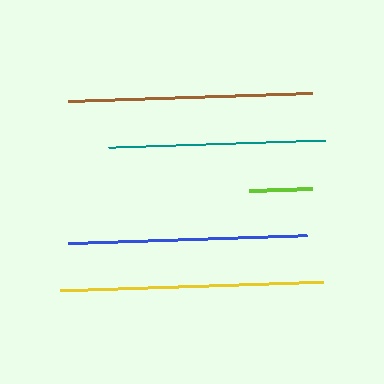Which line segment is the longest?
The yellow line is the longest at approximately 263 pixels.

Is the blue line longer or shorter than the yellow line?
The yellow line is longer than the blue line.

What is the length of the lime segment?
The lime segment is approximately 63 pixels long.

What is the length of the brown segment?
The brown segment is approximately 245 pixels long.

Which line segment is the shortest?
The lime line is the shortest at approximately 63 pixels.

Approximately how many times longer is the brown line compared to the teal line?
The brown line is approximately 1.1 times the length of the teal line.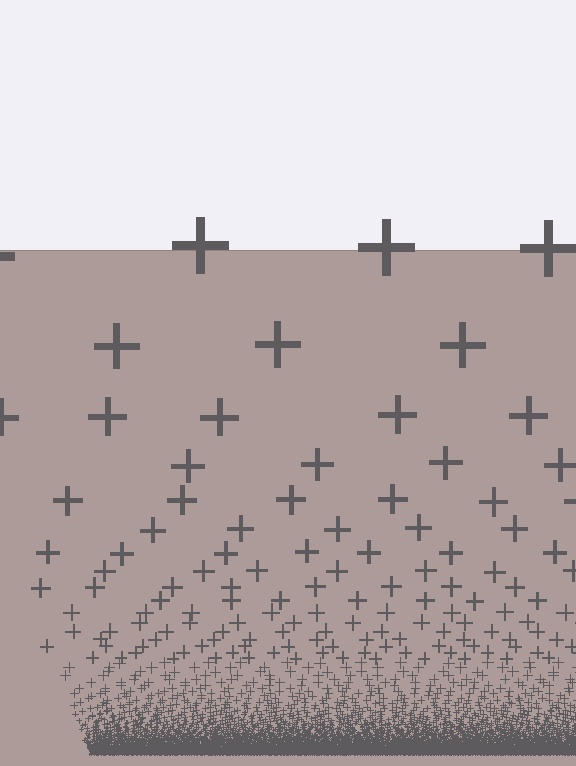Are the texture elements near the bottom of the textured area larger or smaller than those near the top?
Smaller. The gradient is inverted — elements near the bottom are smaller and denser.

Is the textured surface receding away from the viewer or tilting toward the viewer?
The surface appears to tilt toward the viewer. Texture elements get larger and sparser toward the top.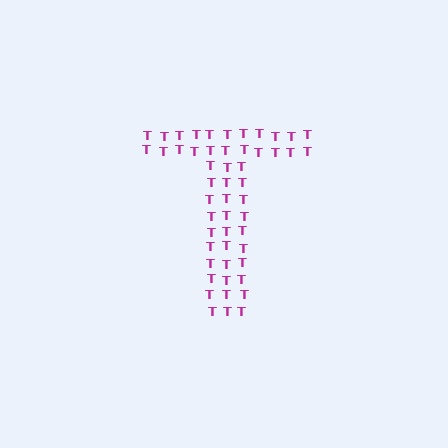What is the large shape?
The large shape is the letter T.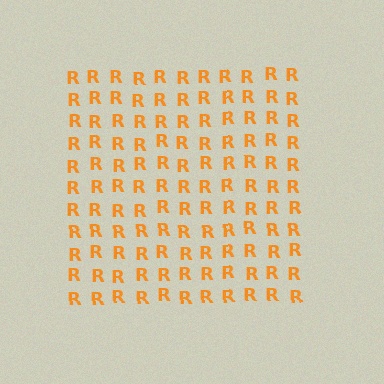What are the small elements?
The small elements are letter R's.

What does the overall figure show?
The overall figure shows a square.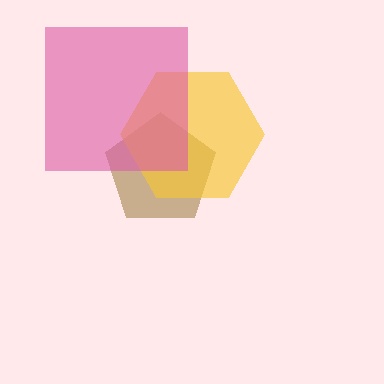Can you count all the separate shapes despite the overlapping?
Yes, there are 3 separate shapes.